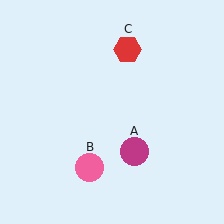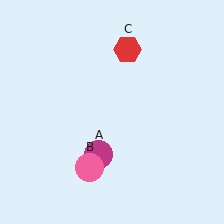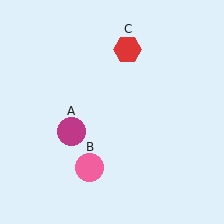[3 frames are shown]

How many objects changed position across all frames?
1 object changed position: magenta circle (object A).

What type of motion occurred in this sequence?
The magenta circle (object A) rotated clockwise around the center of the scene.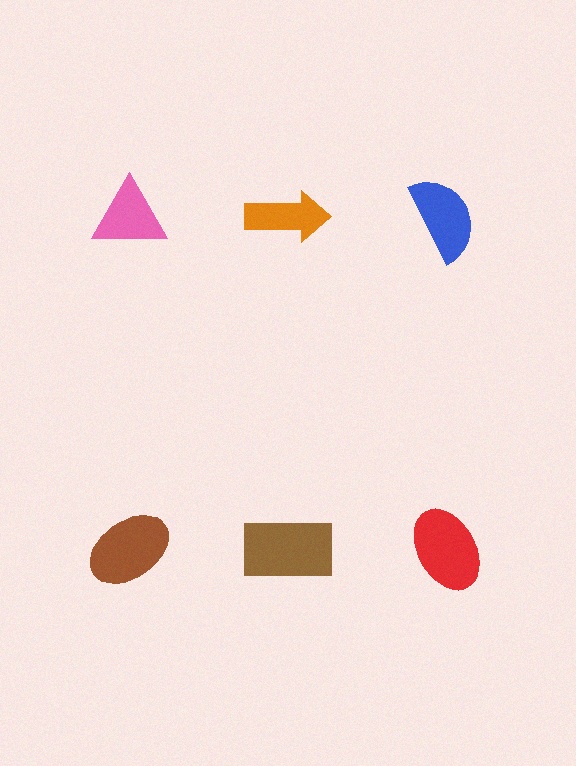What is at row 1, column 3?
A blue semicircle.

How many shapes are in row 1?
3 shapes.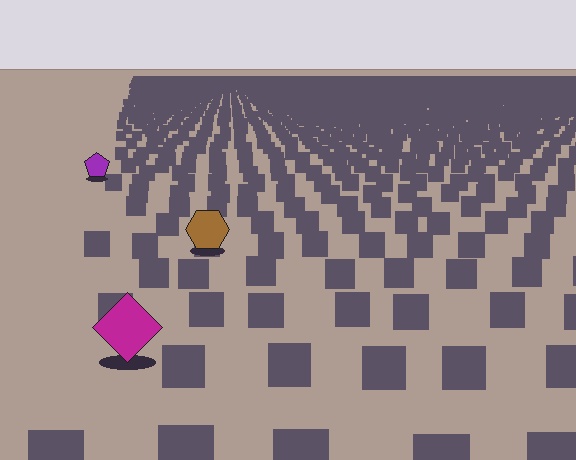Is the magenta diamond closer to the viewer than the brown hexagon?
Yes. The magenta diamond is closer — you can tell from the texture gradient: the ground texture is coarser near it.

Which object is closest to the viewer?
The magenta diamond is closest. The texture marks near it are larger and more spread out.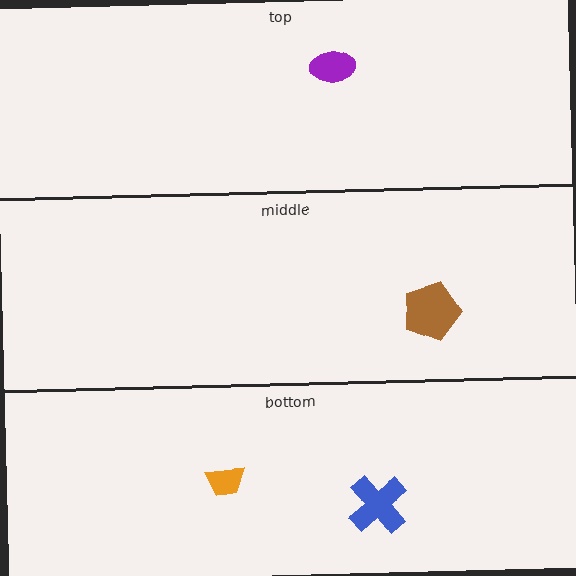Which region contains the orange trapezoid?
The bottom region.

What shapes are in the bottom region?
The orange trapezoid, the blue cross.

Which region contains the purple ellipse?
The top region.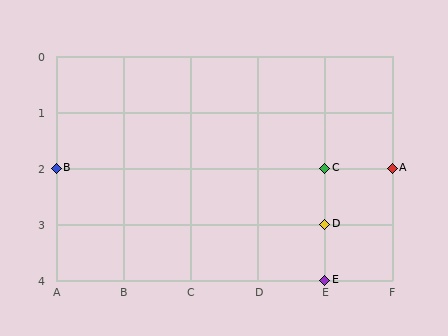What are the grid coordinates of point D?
Point D is at grid coordinates (E, 3).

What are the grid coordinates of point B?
Point B is at grid coordinates (A, 2).